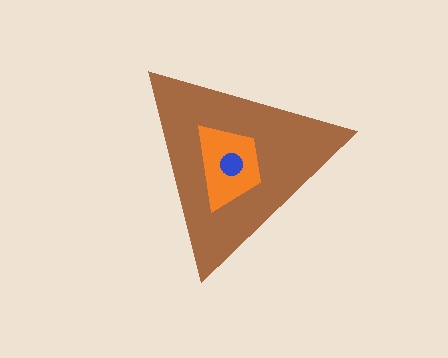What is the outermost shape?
The brown triangle.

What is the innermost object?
The blue circle.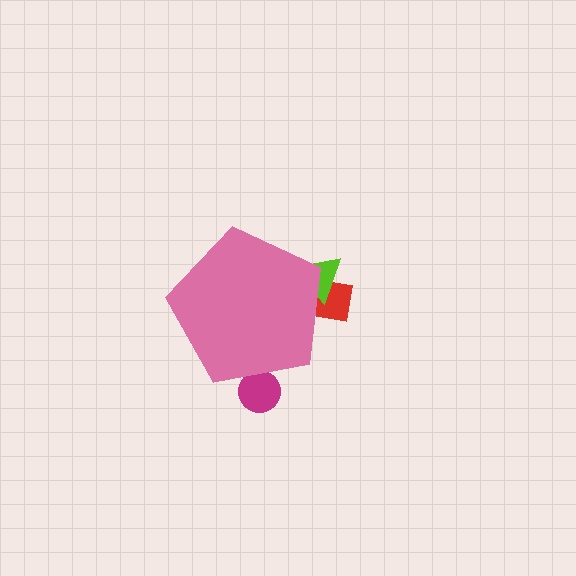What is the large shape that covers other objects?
A pink pentagon.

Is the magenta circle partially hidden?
Yes, the magenta circle is partially hidden behind the pink pentagon.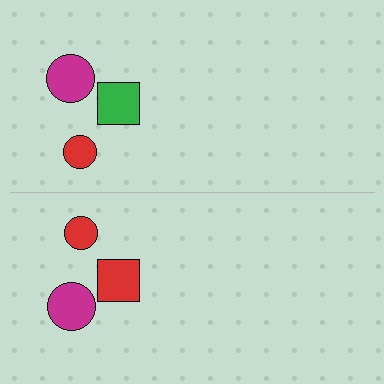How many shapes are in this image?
There are 6 shapes in this image.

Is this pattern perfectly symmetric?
No, the pattern is not perfectly symmetric. The red square on the bottom side breaks the symmetry — its mirror counterpart is green.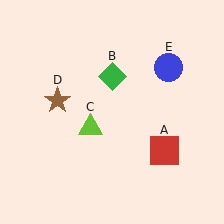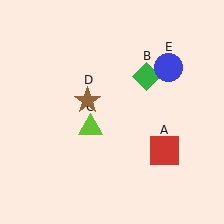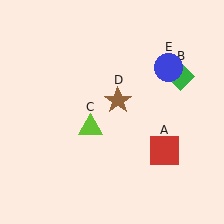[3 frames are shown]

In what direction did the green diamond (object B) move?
The green diamond (object B) moved right.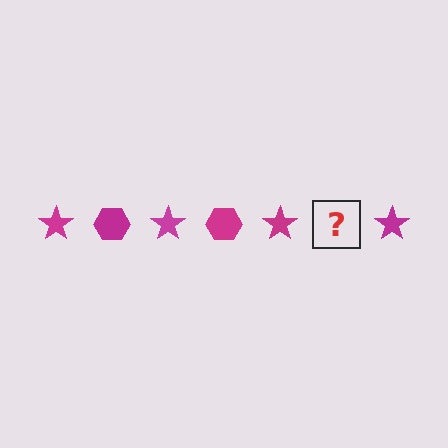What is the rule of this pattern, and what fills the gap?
The rule is that the pattern cycles through star, hexagon shapes in magenta. The gap should be filled with a magenta hexagon.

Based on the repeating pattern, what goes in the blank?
The blank should be a magenta hexagon.